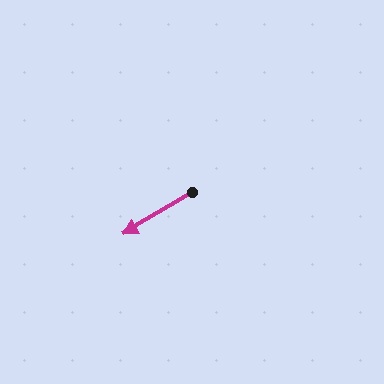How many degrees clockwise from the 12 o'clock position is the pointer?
Approximately 239 degrees.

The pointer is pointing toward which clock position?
Roughly 8 o'clock.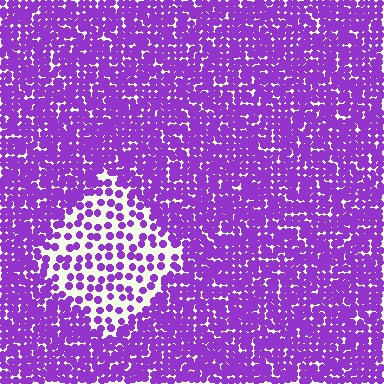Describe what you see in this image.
The image contains small purple elements arranged at two different densities. A diamond-shaped region is visible where the elements are less densely packed than the surrounding area.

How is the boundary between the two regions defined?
The boundary is defined by a change in element density (approximately 2.6x ratio). All elements are the same color, size, and shape.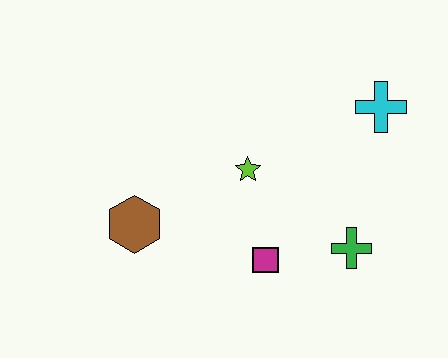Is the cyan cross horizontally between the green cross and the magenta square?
No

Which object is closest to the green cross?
The magenta square is closest to the green cross.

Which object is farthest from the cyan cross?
The brown hexagon is farthest from the cyan cross.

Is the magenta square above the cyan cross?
No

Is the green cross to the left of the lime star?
No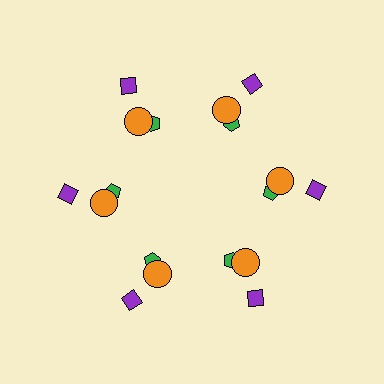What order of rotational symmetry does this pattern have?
This pattern has 6-fold rotational symmetry.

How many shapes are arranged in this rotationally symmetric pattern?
There are 18 shapes, arranged in 6 groups of 3.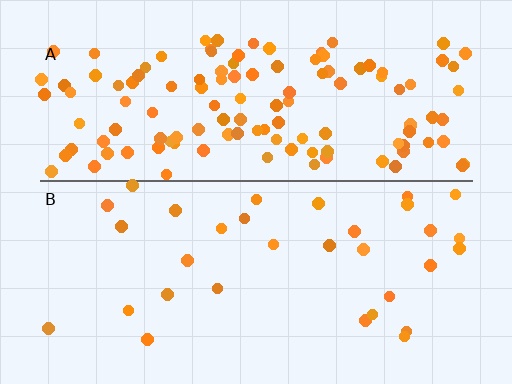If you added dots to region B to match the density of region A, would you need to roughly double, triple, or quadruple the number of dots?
Approximately quadruple.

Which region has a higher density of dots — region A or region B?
A (the top).